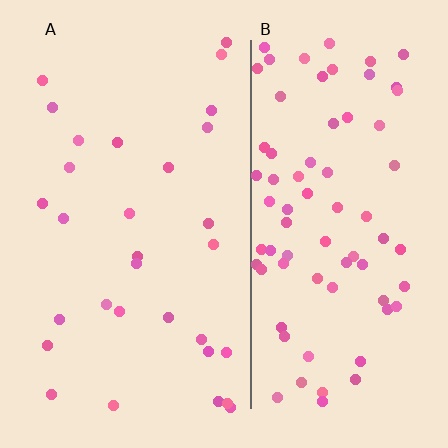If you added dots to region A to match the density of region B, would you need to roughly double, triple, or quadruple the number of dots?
Approximately triple.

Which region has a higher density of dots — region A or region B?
B (the right).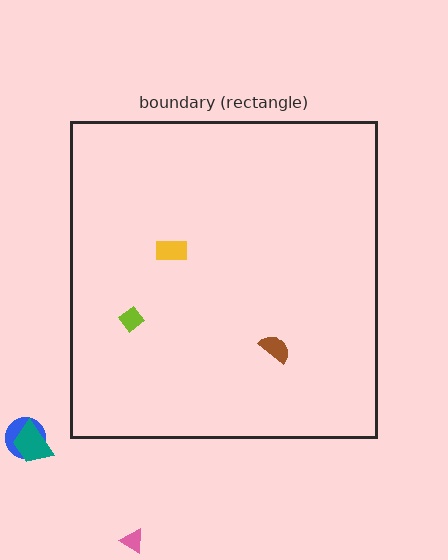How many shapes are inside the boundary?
3 inside, 3 outside.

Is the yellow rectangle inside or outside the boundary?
Inside.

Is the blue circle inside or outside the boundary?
Outside.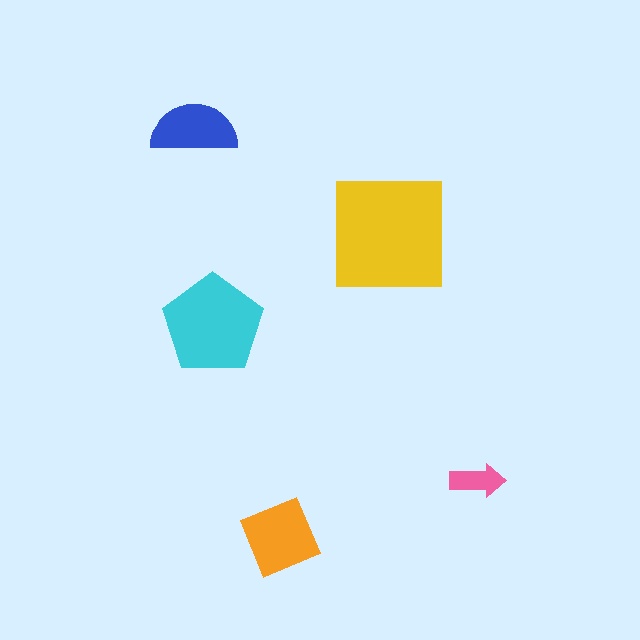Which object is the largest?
The yellow square.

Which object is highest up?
The blue semicircle is topmost.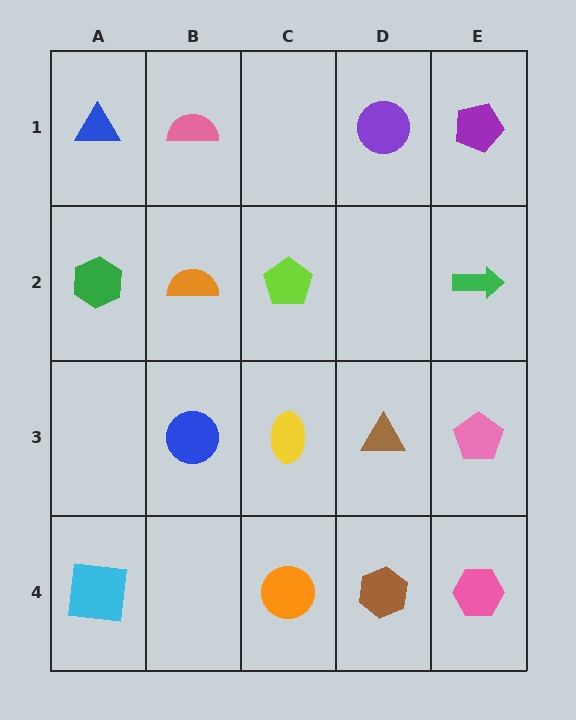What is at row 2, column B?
An orange semicircle.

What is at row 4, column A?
A cyan square.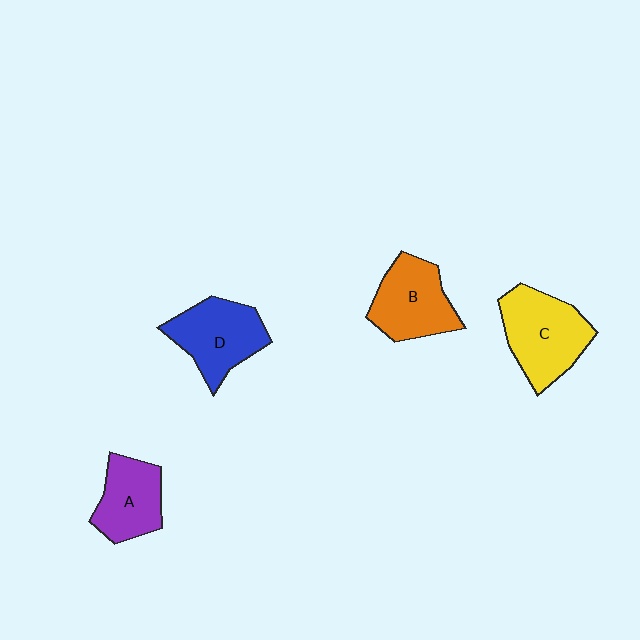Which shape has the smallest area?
Shape A (purple).